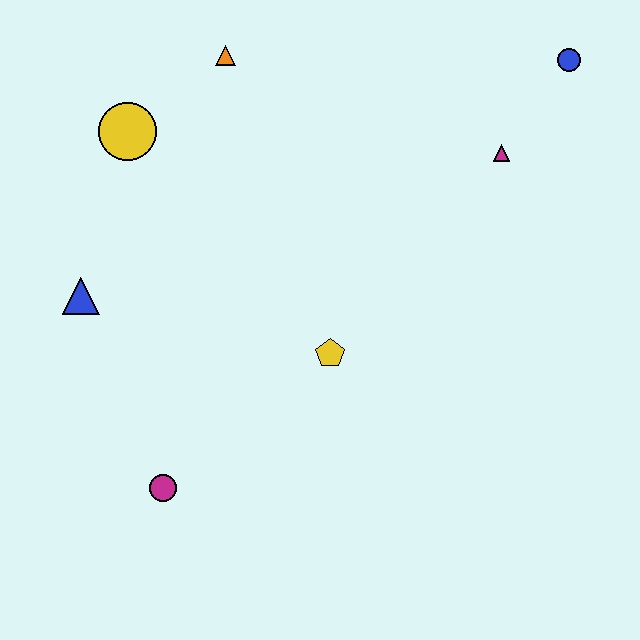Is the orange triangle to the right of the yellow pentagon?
No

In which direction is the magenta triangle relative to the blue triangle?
The magenta triangle is to the right of the blue triangle.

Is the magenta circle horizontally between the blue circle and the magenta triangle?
No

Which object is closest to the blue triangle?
The yellow circle is closest to the blue triangle.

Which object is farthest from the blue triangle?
The blue circle is farthest from the blue triangle.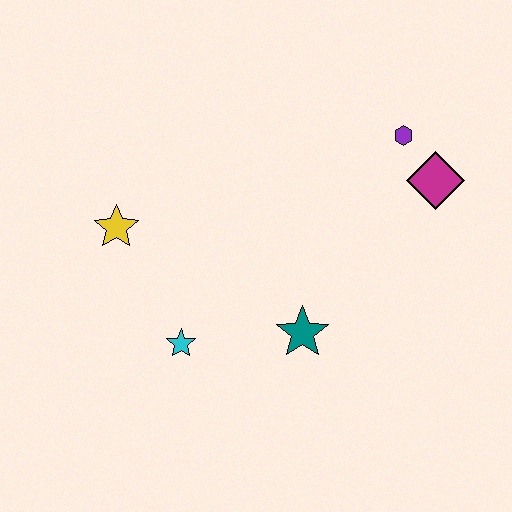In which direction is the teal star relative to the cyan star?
The teal star is to the right of the cyan star.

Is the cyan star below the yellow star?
Yes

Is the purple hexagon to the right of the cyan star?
Yes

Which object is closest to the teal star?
The cyan star is closest to the teal star.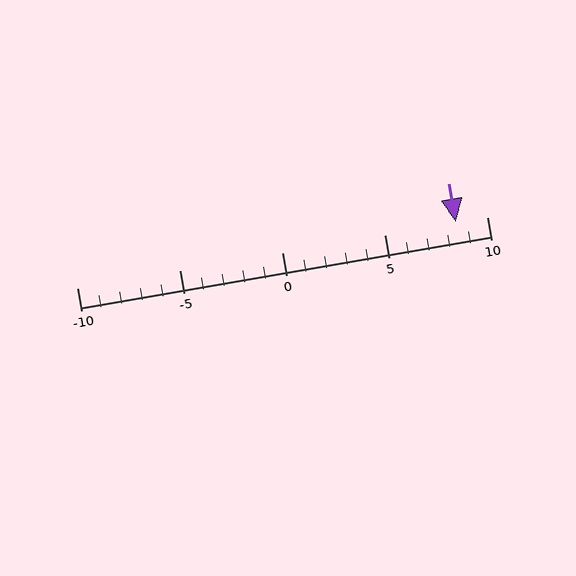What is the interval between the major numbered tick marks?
The major tick marks are spaced 5 units apart.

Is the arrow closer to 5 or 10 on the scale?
The arrow is closer to 10.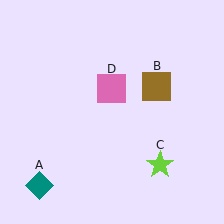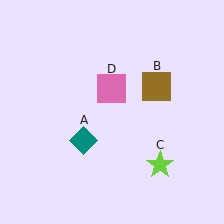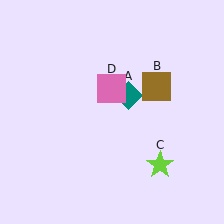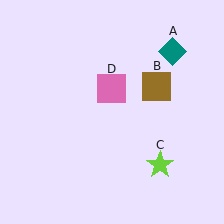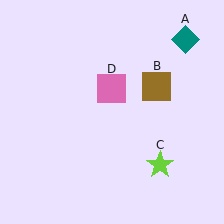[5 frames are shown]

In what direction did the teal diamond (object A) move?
The teal diamond (object A) moved up and to the right.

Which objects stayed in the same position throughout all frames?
Brown square (object B) and lime star (object C) and pink square (object D) remained stationary.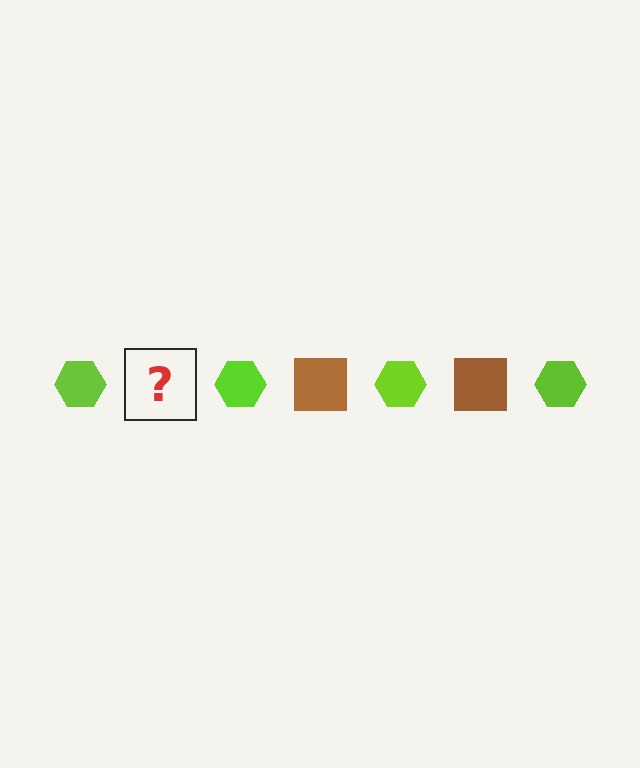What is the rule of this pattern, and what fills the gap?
The rule is that the pattern alternates between lime hexagon and brown square. The gap should be filled with a brown square.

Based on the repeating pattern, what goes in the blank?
The blank should be a brown square.